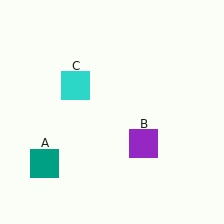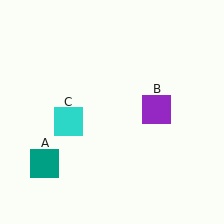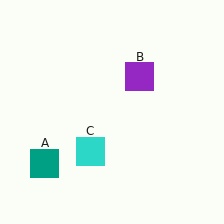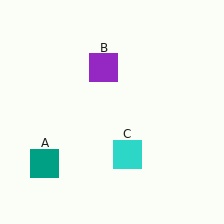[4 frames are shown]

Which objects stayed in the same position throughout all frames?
Teal square (object A) remained stationary.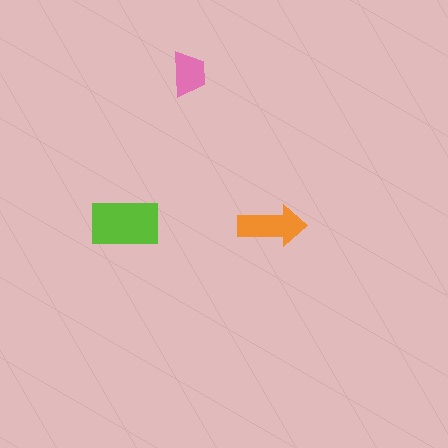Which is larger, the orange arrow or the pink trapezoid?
The orange arrow.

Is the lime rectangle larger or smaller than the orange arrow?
Larger.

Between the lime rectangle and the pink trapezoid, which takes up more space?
The lime rectangle.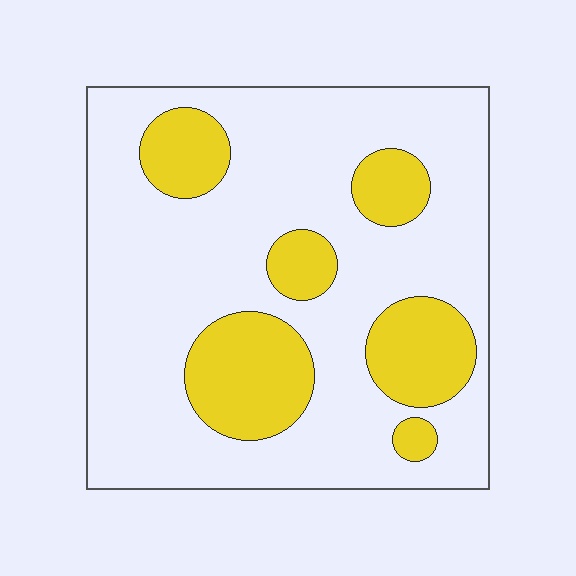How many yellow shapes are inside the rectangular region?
6.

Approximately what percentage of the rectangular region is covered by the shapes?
Approximately 25%.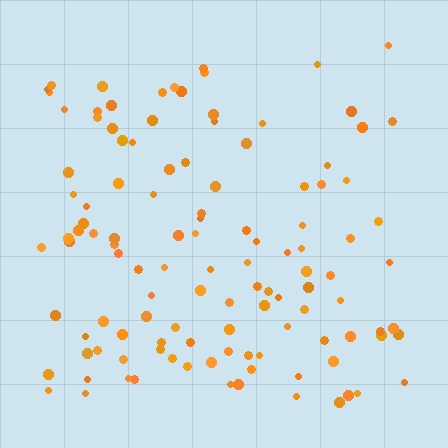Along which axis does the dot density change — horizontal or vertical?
Vertical.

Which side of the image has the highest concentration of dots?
The bottom.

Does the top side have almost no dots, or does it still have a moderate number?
Still a moderate number, just noticeably fewer than the bottom.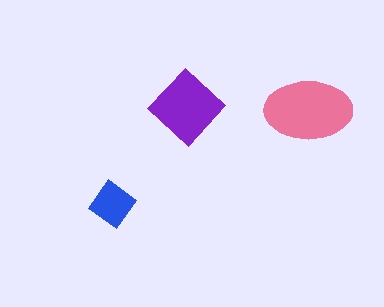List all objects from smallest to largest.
The blue diamond, the purple diamond, the pink ellipse.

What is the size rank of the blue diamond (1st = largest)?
3rd.